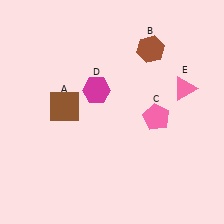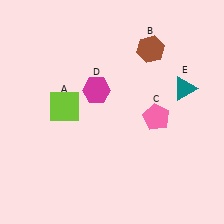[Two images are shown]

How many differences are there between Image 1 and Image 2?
There are 2 differences between the two images.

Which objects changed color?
A changed from brown to lime. E changed from pink to teal.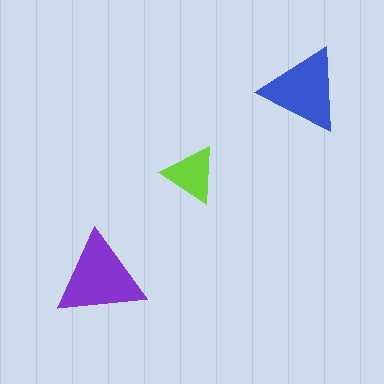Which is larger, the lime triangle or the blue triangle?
The blue one.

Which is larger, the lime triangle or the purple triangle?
The purple one.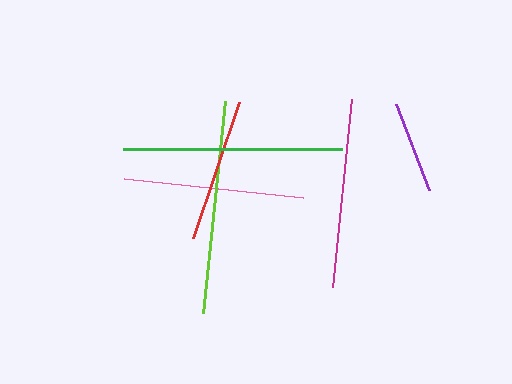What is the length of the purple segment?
The purple segment is approximately 92 pixels long.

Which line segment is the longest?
The green line is the longest at approximately 219 pixels.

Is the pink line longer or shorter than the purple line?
The pink line is longer than the purple line.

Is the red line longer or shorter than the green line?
The green line is longer than the red line.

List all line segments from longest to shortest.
From longest to shortest: green, lime, magenta, pink, red, purple.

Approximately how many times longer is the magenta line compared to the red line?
The magenta line is approximately 1.3 times the length of the red line.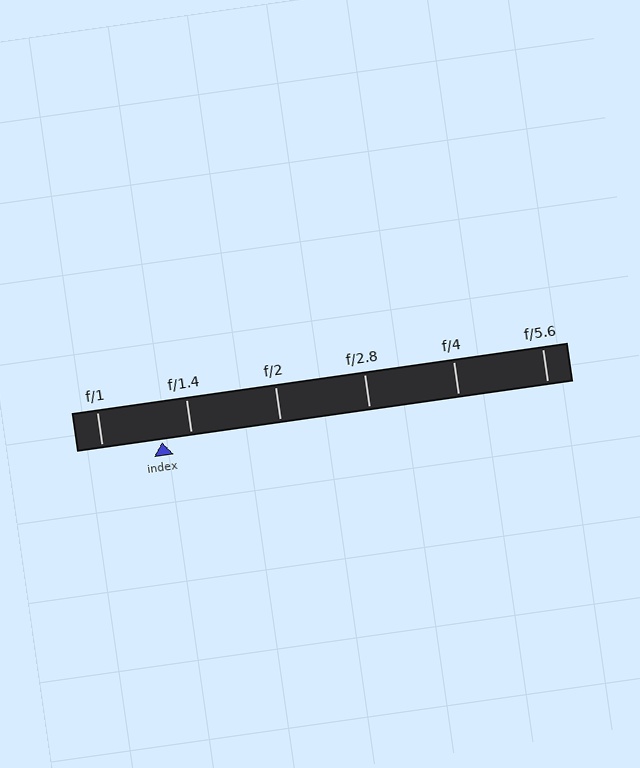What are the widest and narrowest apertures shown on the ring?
The widest aperture shown is f/1 and the narrowest is f/5.6.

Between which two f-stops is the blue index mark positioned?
The index mark is between f/1 and f/1.4.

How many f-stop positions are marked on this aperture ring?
There are 6 f-stop positions marked.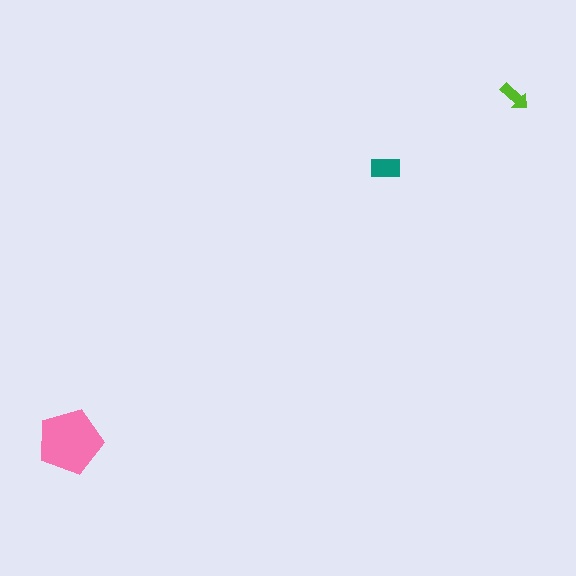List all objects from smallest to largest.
The lime arrow, the teal rectangle, the pink pentagon.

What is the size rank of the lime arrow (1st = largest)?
3rd.